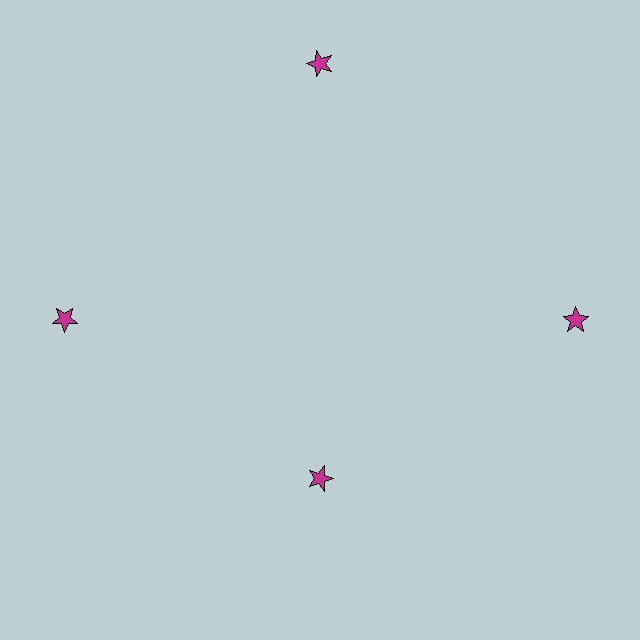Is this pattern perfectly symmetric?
No. The 4 magenta stars are arranged in a ring, but one element near the 6 o'clock position is pulled inward toward the center, breaking the 4-fold rotational symmetry.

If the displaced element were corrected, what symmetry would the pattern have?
It would have 4-fold rotational symmetry — the pattern would map onto itself every 90 degrees.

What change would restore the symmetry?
The symmetry would be restored by moving it outward, back onto the ring so that all 4 stars sit at equal angles and equal distance from the center.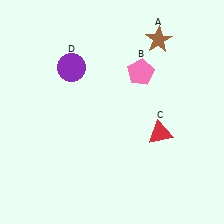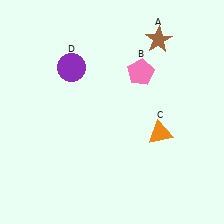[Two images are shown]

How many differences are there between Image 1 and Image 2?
There is 1 difference between the two images.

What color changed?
The triangle (C) changed from red in Image 1 to orange in Image 2.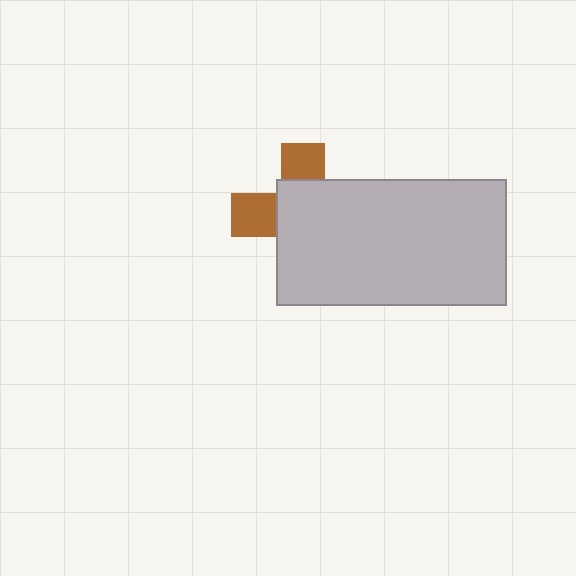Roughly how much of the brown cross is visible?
A small part of it is visible (roughly 33%).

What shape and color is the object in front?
The object in front is a light gray rectangle.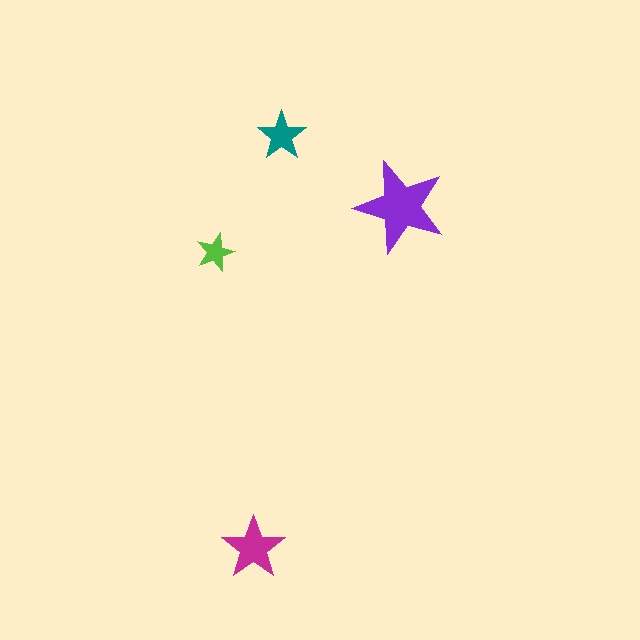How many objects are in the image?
There are 4 objects in the image.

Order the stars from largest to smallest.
the purple one, the magenta one, the teal one, the lime one.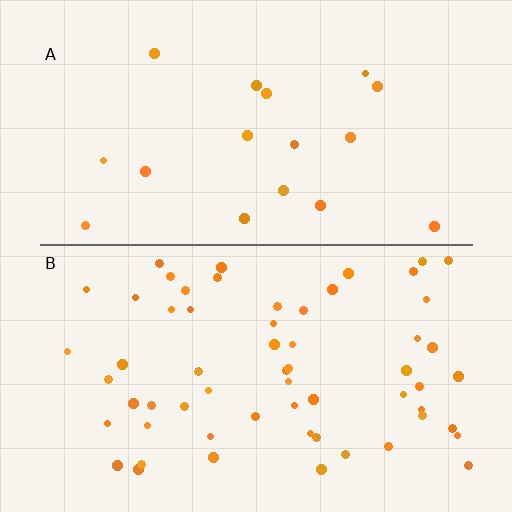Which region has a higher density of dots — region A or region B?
B (the bottom).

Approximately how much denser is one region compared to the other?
Approximately 3.5× — region B over region A.